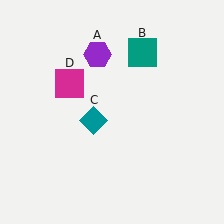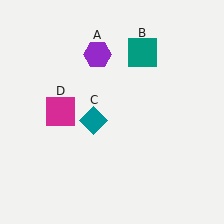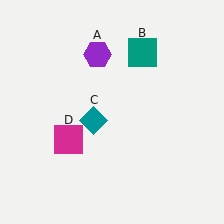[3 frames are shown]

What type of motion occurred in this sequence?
The magenta square (object D) rotated counterclockwise around the center of the scene.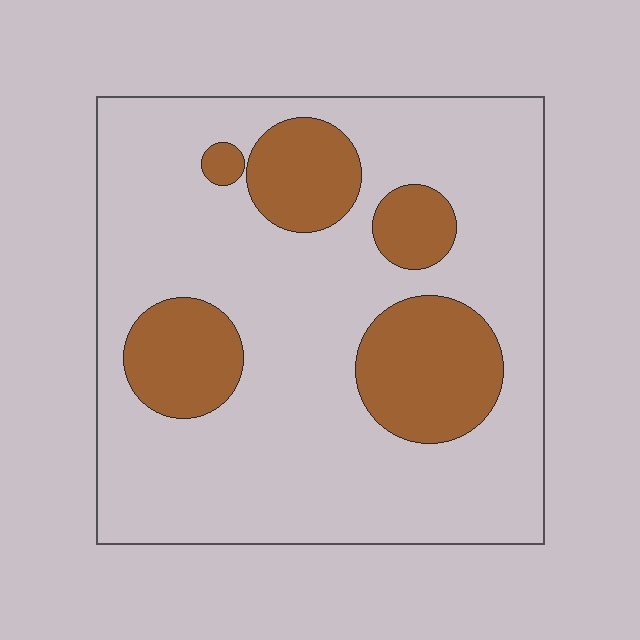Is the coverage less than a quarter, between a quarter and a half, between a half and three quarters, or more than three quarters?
Less than a quarter.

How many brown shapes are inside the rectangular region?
5.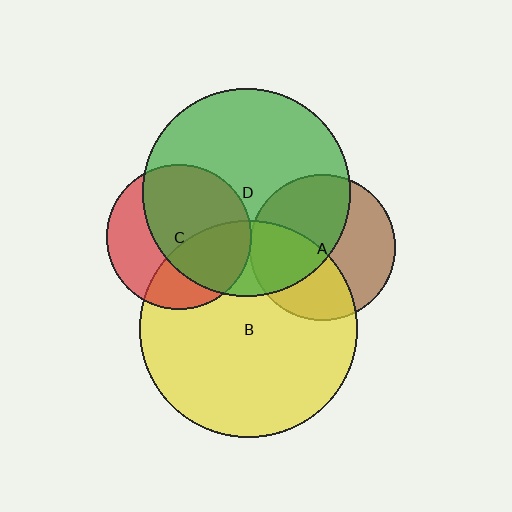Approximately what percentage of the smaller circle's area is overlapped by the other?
Approximately 5%.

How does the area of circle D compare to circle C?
Approximately 2.1 times.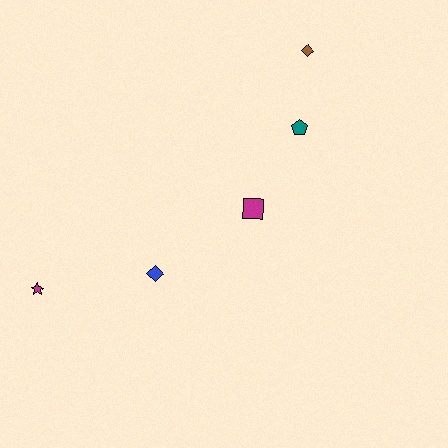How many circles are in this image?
There are no circles.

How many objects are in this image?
There are 5 objects.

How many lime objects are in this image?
There are no lime objects.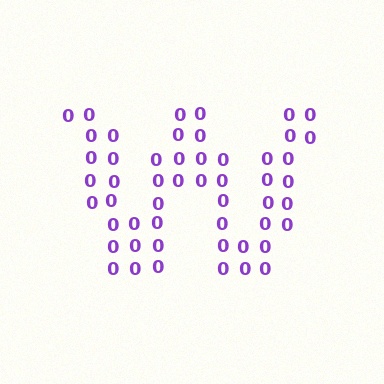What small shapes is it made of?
It is made of small digit 0's.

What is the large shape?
The large shape is the letter W.